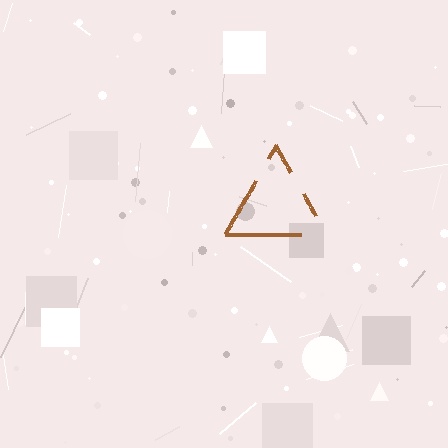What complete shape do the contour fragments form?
The contour fragments form a triangle.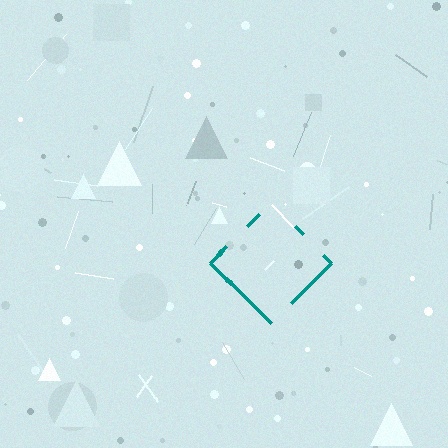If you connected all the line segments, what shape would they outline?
They would outline a diamond.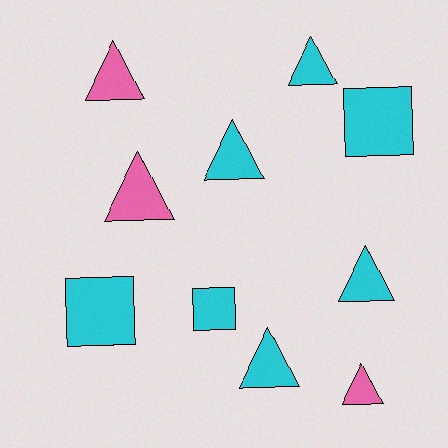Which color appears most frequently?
Cyan, with 7 objects.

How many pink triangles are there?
There are 3 pink triangles.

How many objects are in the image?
There are 10 objects.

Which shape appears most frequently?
Triangle, with 7 objects.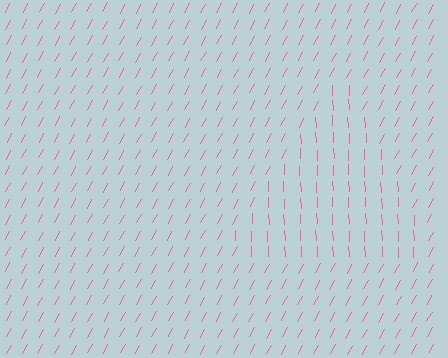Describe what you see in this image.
The image is filled with small pink line segments. A triangle region in the image has lines oriented differently from the surrounding lines, creating a visible texture boundary.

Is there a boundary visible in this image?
Yes, there is a texture boundary formed by a change in line orientation.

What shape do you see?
I see a triangle.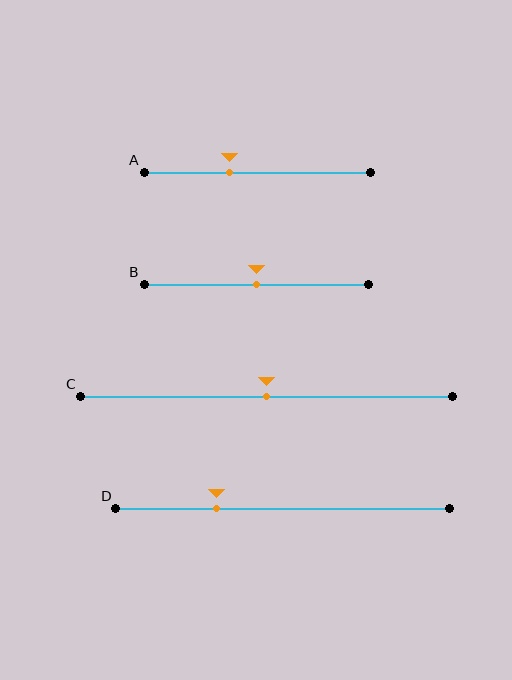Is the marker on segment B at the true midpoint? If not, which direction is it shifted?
Yes, the marker on segment B is at the true midpoint.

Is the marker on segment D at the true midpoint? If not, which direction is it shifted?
No, the marker on segment D is shifted to the left by about 20% of the segment length.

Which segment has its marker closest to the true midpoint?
Segment B has its marker closest to the true midpoint.